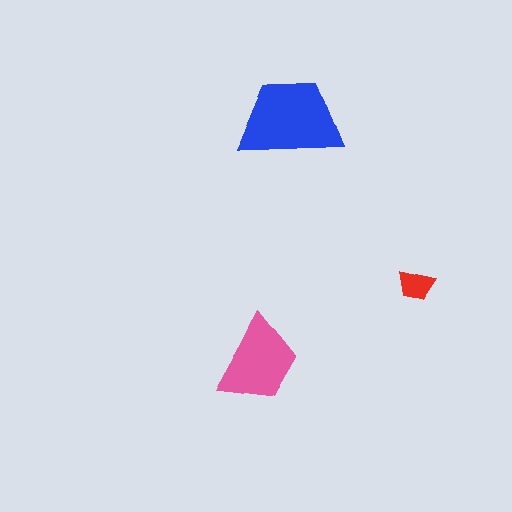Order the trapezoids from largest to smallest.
the blue one, the pink one, the red one.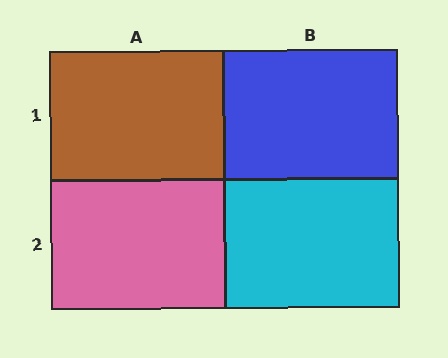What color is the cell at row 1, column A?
Brown.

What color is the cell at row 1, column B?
Blue.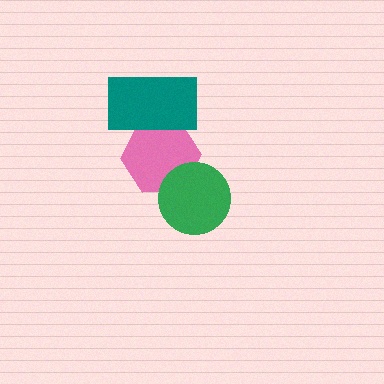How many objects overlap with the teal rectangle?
1 object overlaps with the teal rectangle.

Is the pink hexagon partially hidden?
Yes, it is partially covered by another shape.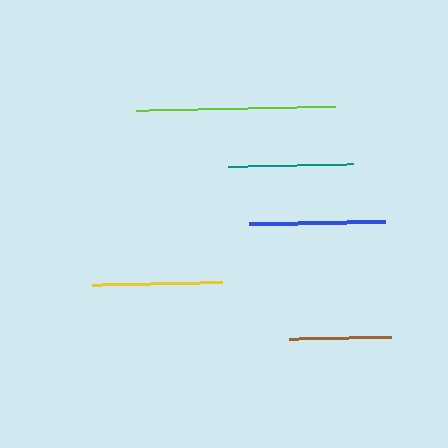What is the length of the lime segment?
The lime segment is approximately 199 pixels long.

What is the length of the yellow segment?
The yellow segment is approximately 131 pixels long.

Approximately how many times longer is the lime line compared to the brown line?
The lime line is approximately 2.0 times the length of the brown line.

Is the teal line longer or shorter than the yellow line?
The yellow line is longer than the teal line.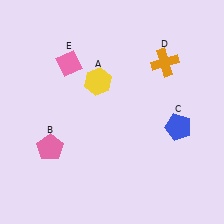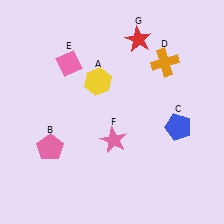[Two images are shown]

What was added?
A pink star (F), a red star (G) were added in Image 2.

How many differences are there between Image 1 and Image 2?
There are 2 differences between the two images.